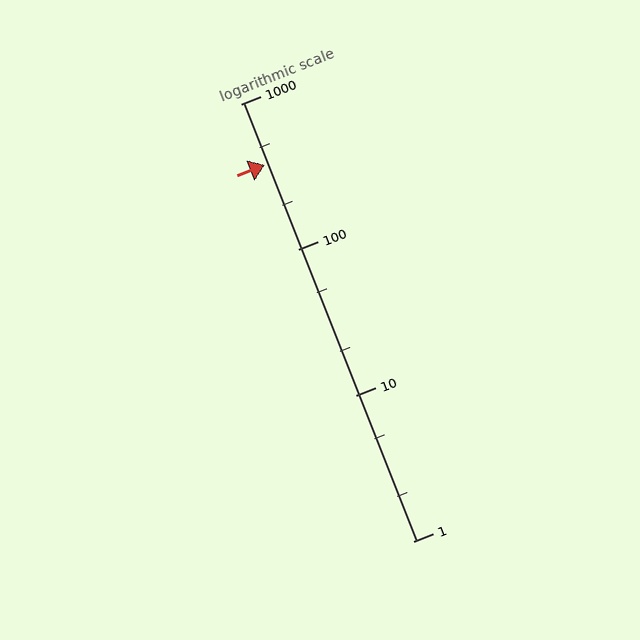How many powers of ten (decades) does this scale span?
The scale spans 3 decades, from 1 to 1000.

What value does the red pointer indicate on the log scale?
The pointer indicates approximately 380.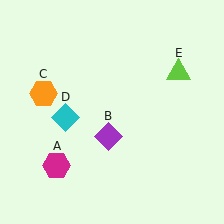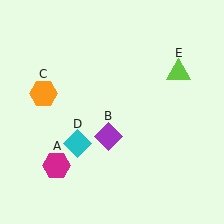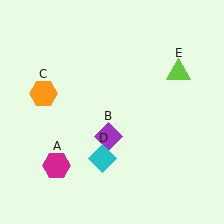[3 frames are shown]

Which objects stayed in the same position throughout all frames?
Magenta hexagon (object A) and purple diamond (object B) and orange hexagon (object C) and lime triangle (object E) remained stationary.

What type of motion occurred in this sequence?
The cyan diamond (object D) rotated counterclockwise around the center of the scene.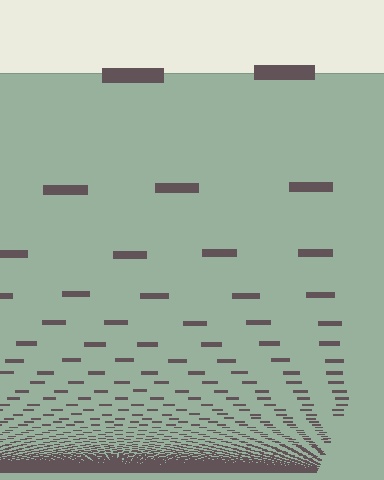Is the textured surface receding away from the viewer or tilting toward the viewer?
The surface appears to tilt toward the viewer. Texture elements get larger and sparser toward the top.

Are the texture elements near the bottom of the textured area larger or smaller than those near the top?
Smaller. The gradient is inverted — elements near the bottom are smaller and denser.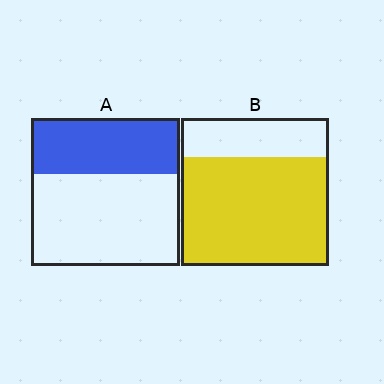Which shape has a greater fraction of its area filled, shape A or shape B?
Shape B.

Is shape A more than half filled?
No.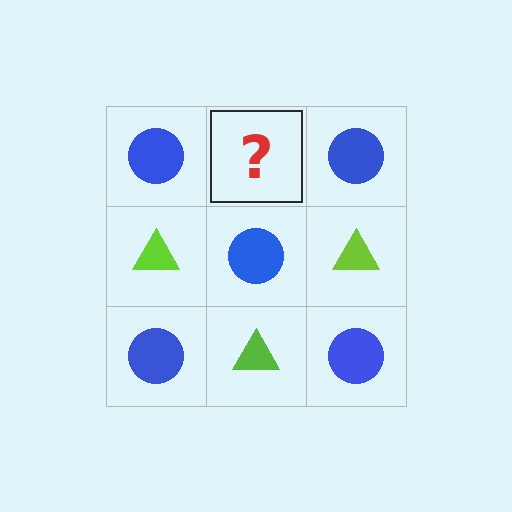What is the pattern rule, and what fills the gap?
The rule is that it alternates blue circle and lime triangle in a checkerboard pattern. The gap should be filled with a lime triangle.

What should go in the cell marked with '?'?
The missing cell should contain a lime triangle.